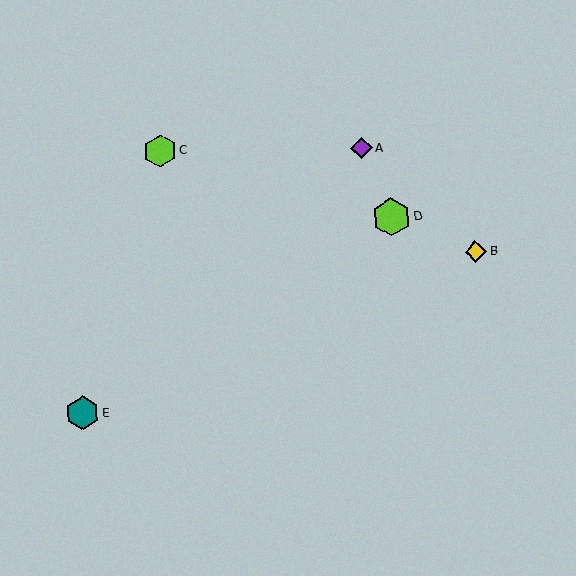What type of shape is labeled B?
Shape B is a yellow diamond.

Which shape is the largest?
The lime hexagon (labeled D) is the largest.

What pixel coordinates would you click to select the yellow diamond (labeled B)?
Click at (476, 251) to select the yellow diamond B.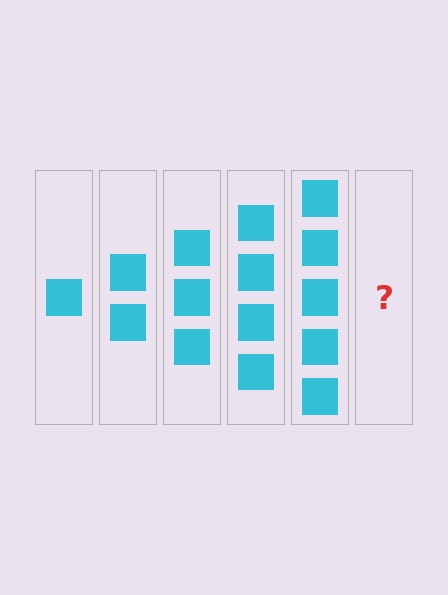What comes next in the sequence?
The next element should be 6 squares.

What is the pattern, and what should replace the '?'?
The pattern is that each step adds one more square. The '?' should be 6 squares.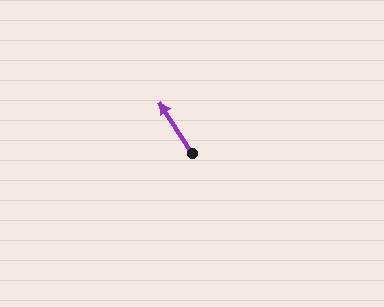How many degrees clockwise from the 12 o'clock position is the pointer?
Approximately 327 degrees.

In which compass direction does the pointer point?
Northwest.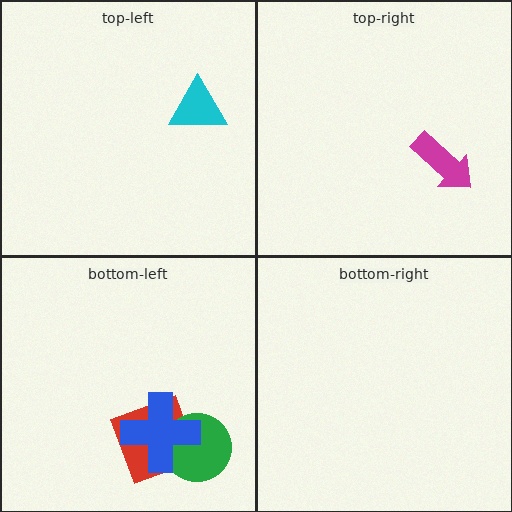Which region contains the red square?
The bottom-left region.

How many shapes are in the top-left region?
1.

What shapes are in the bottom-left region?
The red square, the green circle, the blue cross.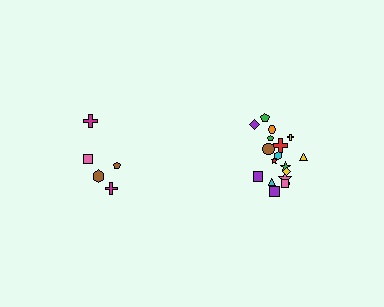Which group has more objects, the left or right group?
The right group.